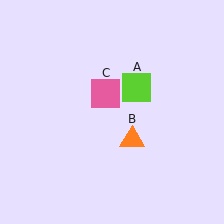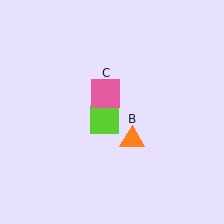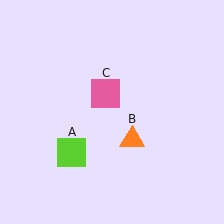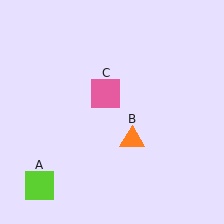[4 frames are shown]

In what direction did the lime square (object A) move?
The lime square (object A) moved down and to the left.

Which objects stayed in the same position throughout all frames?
Orange triangle (object B) and pink square (object C) remained stationary.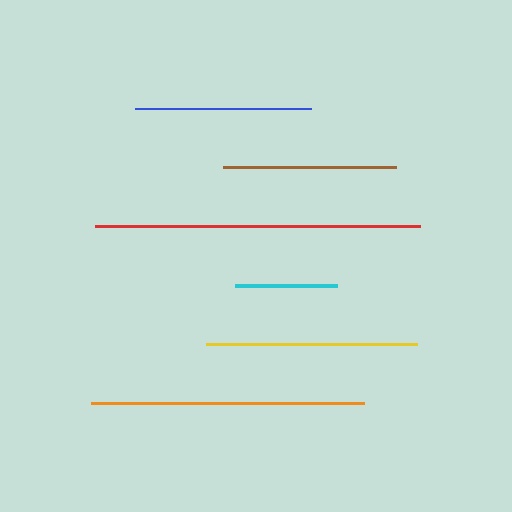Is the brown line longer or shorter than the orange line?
The orange line is longer than the brown line.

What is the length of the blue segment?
The blue segment is approximately 176 pixels long.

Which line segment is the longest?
The red line is the longest at approximately 325 pixels.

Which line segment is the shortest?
The cyan line is the shortest at approximately 101 pixels.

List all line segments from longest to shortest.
From longest to shortest: red, orange, yellow, blue, brown, cyan.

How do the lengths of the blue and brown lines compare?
The blue and brown lines are approximately the same length.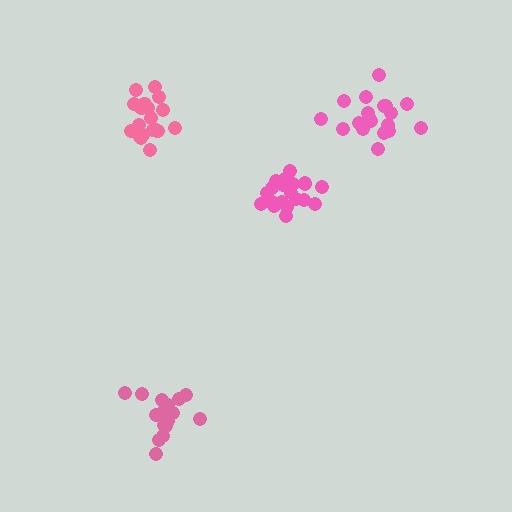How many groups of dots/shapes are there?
There are 4 groups.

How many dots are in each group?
Group 1: 18 dots, Group 2: 19 dots, Group 3: 20 dots, Group 4: 20 dots (77 total).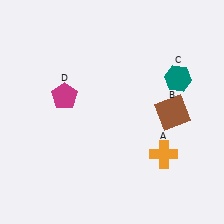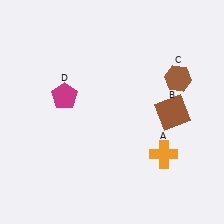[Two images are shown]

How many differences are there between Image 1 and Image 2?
There is 1 difference between the two images.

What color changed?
The hexagon (C) changed from teal in Image 1 to brown in Image 2.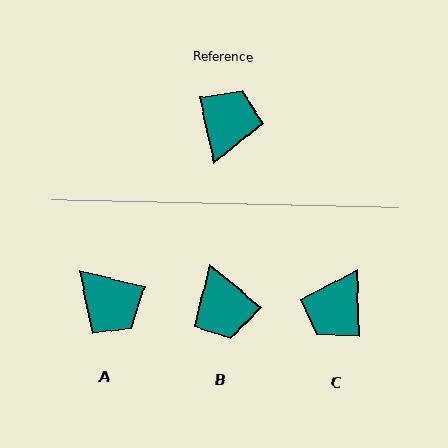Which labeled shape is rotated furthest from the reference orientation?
C, about 170 degrees away.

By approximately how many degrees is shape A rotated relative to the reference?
Approximately 116 degrees clockwise.